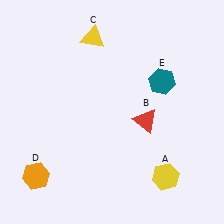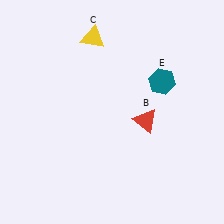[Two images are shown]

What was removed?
The yellow hexagon (A), the orange hexagon (D) were removed in Image 2.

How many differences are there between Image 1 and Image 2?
There are 2 differences between the two images.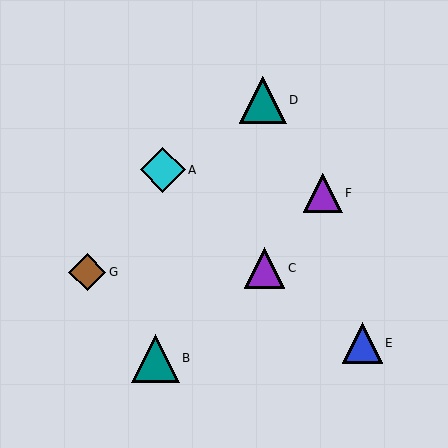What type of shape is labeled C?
Shape C is a purple triangle.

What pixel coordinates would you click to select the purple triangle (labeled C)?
Click at (265, 268) to select the purple triangle C.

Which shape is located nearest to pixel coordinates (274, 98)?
The teal triangle (labeled D) at (263, 100) is nearest to that location.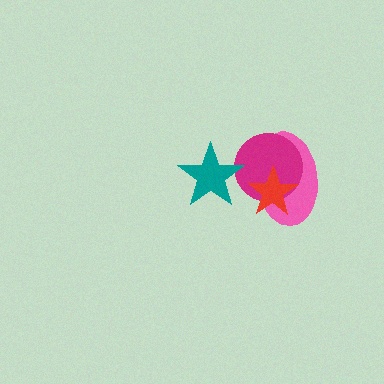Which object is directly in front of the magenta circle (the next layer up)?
The teal star is directly in front of the magenta circle.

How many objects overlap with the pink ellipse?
2 objects overlap with the pink ellipse.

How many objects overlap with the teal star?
1 object overlaps with the teal star.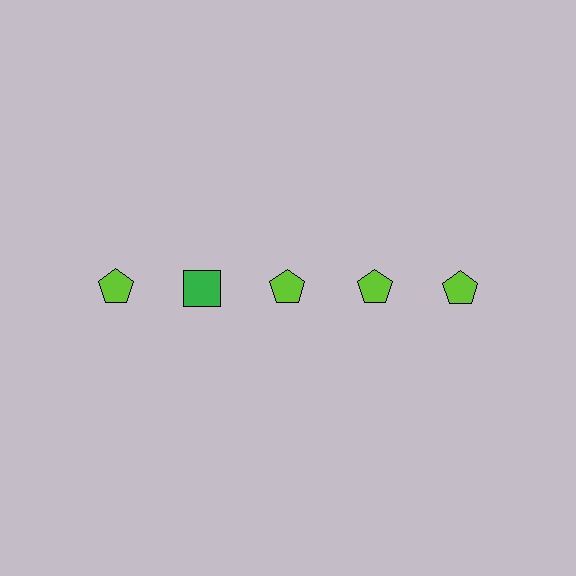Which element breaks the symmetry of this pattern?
The green square in the top row, second from left column breaks the symmetry. All other shapes are lime pentagons.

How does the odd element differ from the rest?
It differs in both color (green instead of lime) and shape (square instead of pentagon).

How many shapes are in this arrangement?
There are 5 shapes arranged in a grid pattern.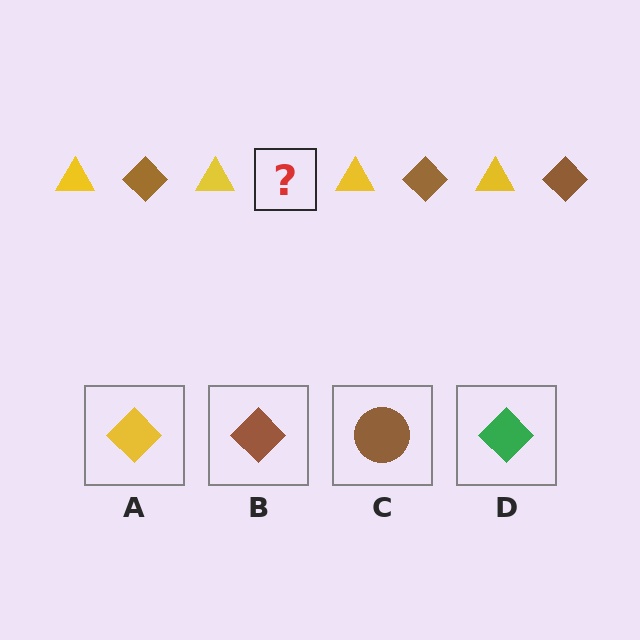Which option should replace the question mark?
Option B.